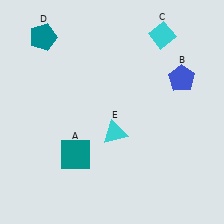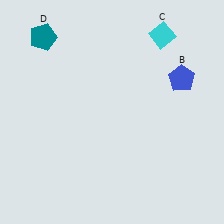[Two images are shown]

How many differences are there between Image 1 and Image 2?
There are 2 differences between the two images.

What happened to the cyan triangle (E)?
The cyan triangle (E) was removed in Image 2. It was in the bottom-right area of Image 1.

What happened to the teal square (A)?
The teal square (A) was removed in Image 2. It was in the bottom-left area of Image 1.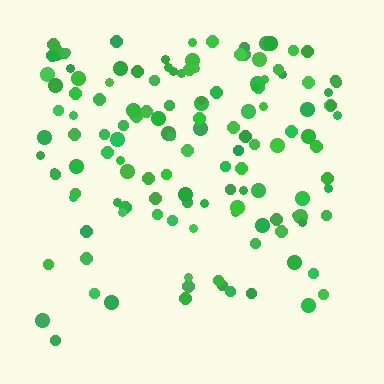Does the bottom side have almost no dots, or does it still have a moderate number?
Still a moderate number, just noticeably fewer than the top.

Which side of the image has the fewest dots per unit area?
The bottom.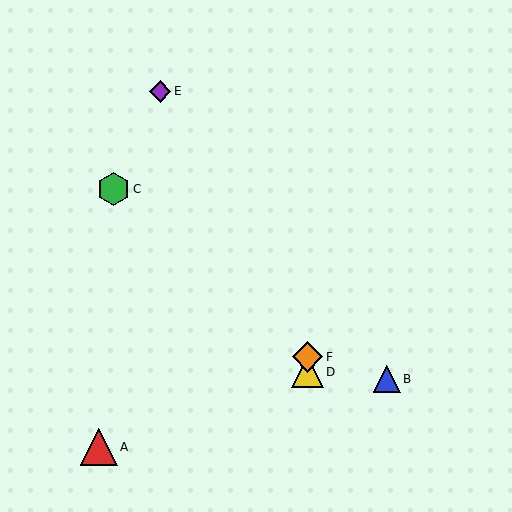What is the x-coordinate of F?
Object F is at x≈307.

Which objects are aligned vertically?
Objects D, F are aligned vertically.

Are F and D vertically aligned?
Yes, both are at x≈307.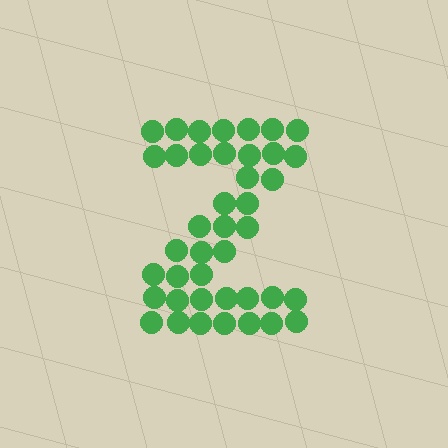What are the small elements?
The small elements are circles.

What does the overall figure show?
The overall figure shows the letter Z.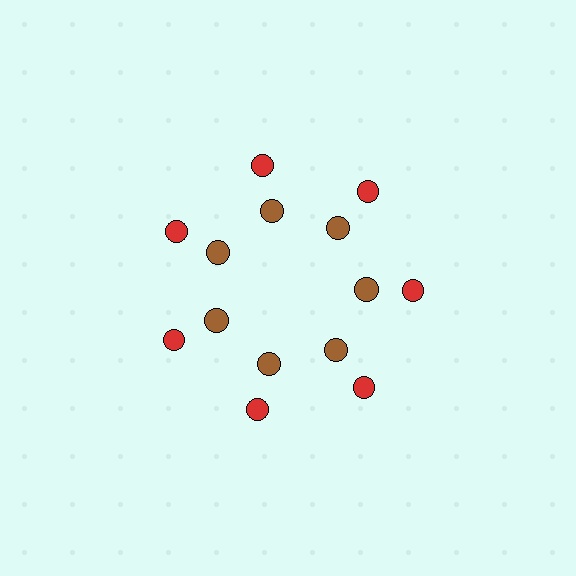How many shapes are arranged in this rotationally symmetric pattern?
There are 14 shapes, arranged in 7 groups of 2.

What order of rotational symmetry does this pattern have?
This pattern has 7-fold rotational symmetry.